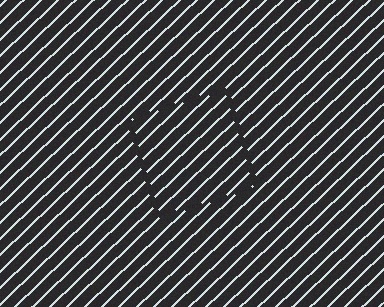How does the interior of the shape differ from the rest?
The interior of the shape contains the same grating, shifted by half a period — the contour is defined by the phase discontinuity where line-ends from the inner and outer gratings abut.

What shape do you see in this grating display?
An illusory square. The interior of the shape contains the same grating, shifted by half a period — the contour is defined by the phase discontinuity where line-ends from the inner and outer gratings abut.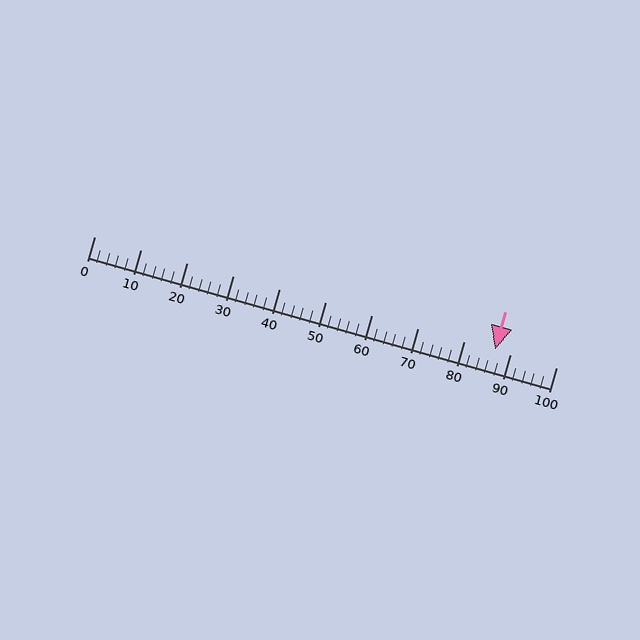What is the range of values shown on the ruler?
The ruler shows values from 0 to 100.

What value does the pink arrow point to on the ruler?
The pink arrow points to approximately 87.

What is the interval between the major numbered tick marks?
The major tick marks are spaced 10 units apart.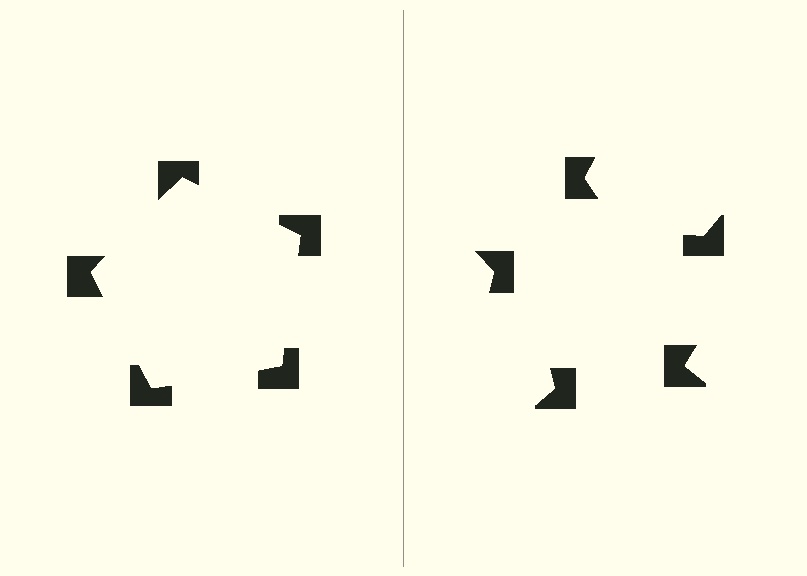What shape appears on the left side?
An illusory pentagon.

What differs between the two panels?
The notched squares are positioned identically on both sides; only the wedge orientations differ. On the left they align to a pentagon; on the right they are misaligned.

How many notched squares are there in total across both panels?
10 — 5 on each side.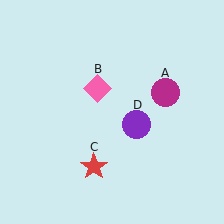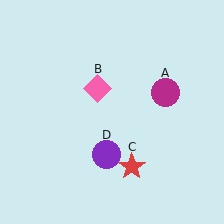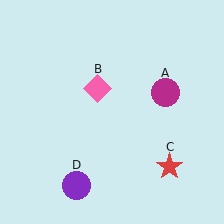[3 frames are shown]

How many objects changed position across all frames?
2 objects changed position: red star (object C), purple circle (object D).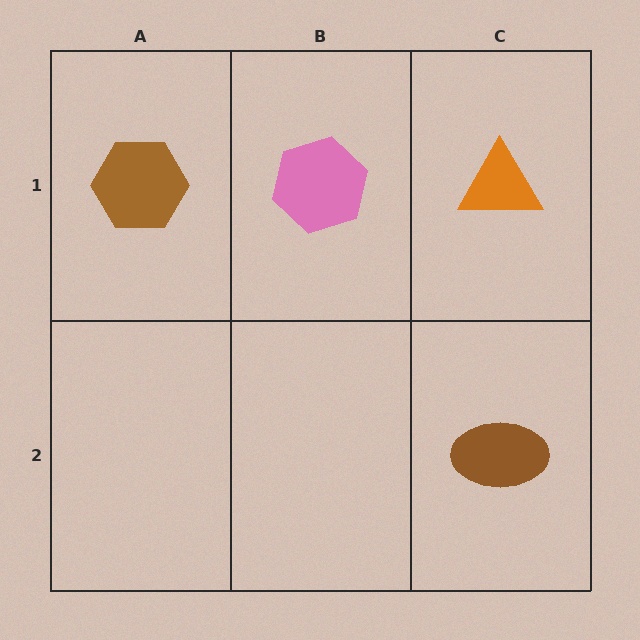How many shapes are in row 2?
1 shape.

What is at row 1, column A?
A brown hexagon.